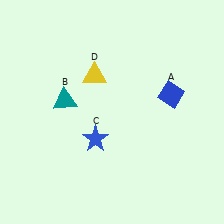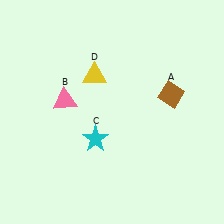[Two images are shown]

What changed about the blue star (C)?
In Image 1, C is blue. In Image 2, it changed to cyan.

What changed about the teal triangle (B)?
In Image 1, B is teal. In Image 2, it changed to pink.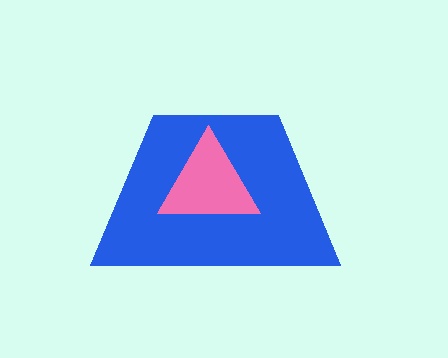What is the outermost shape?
The blue trapezoid.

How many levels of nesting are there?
2.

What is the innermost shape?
The pink triangle.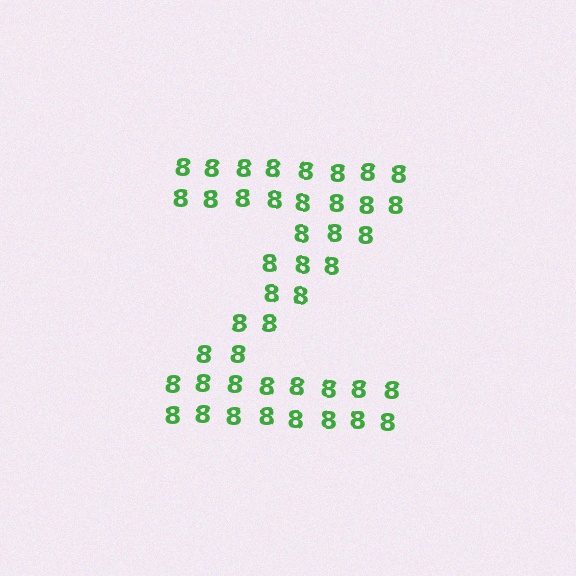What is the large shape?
The large shape is the letter Z.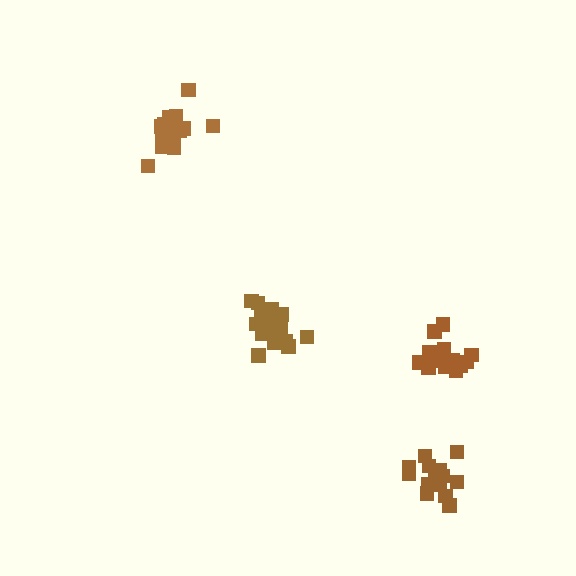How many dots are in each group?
Group 1: 16 dots, Group 2: 17 dots, Group 3: 16 dots, Group 4: 17 dots (66 total).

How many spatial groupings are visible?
There are 4 spatial groupings.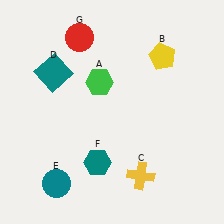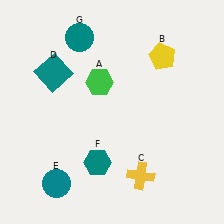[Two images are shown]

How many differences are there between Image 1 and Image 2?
There is 1 difference between the two images.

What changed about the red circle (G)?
In Image 1, G is red. In Image 2, it changed to teal.